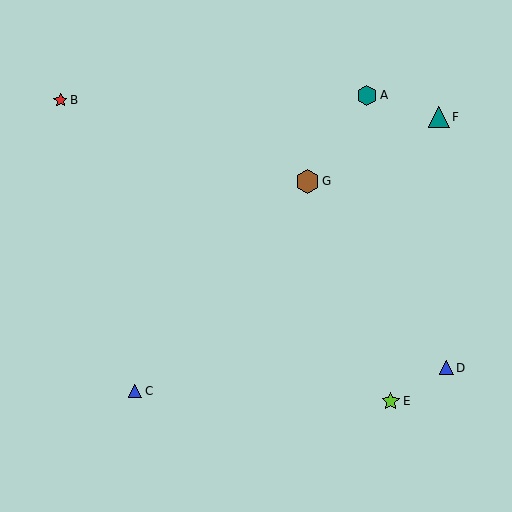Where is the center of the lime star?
The center of the lime star is at (391, 401).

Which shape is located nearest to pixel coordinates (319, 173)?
The brown hexagon (labeled G) at (307, 181) is nearest to that location.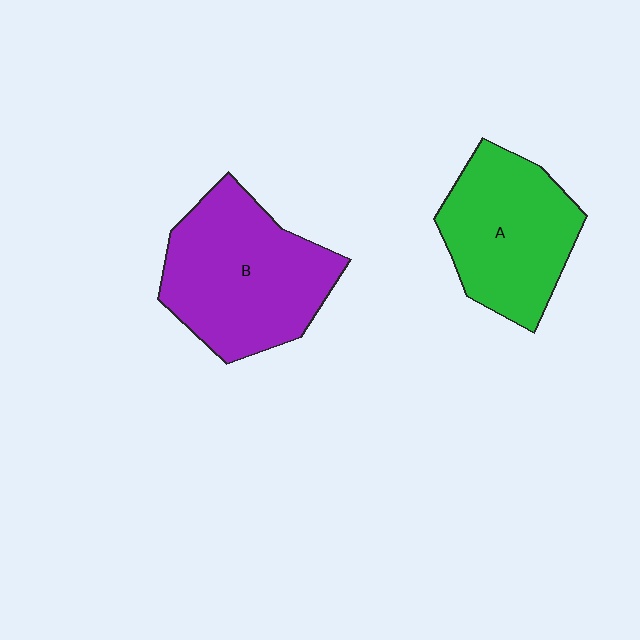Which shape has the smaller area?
Shape A (green).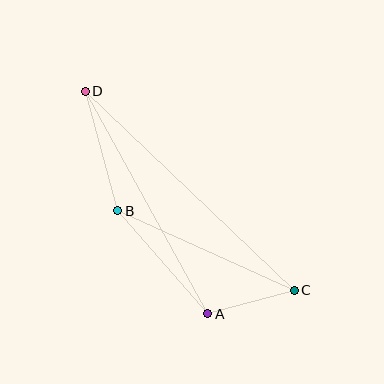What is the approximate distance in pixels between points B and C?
The distance between B and C is approximately 193 pixels.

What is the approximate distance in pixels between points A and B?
The distance between A and B is approximately 137 pixels.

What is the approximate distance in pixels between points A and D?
The distance between A and D is approximately 254 pixels.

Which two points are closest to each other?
Points A and C are closest to each other.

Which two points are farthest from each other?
Points C and D are farthest from each other.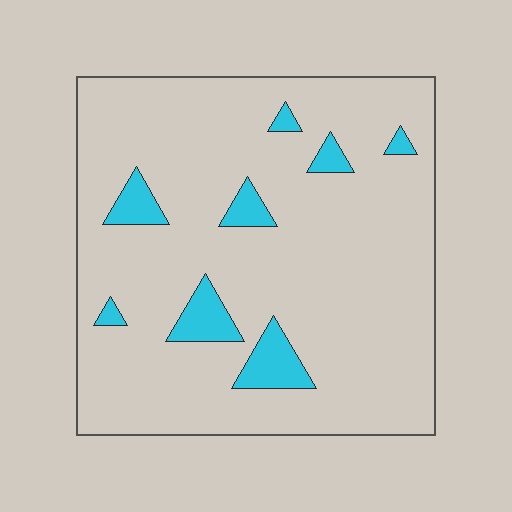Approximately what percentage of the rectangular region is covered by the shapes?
Approximately 10%.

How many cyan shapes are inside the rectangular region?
8.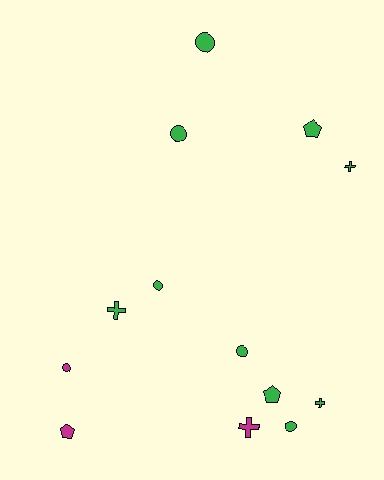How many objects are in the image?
There are 13 objects.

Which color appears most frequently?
Green, with 10 objects.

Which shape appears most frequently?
Circle, with 6 objects.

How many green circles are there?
There are 5 green circles.